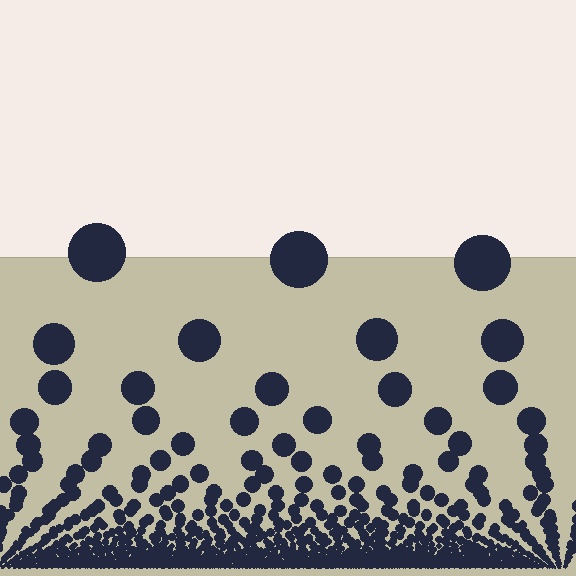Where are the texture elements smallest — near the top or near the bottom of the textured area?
Near the bottom.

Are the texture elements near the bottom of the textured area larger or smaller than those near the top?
Smaller. The gradient is inverted — elements near the bottom are smaller and denser.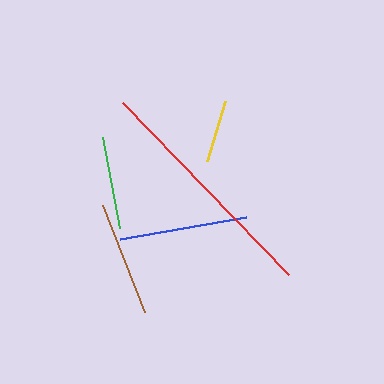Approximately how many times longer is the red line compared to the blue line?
The red line is approximately 1.9 times the length of the blue line.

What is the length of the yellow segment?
The yellow segment is approximately 62 pixels long.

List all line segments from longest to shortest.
From longest to shortest: red, blue, brown, green, yellow.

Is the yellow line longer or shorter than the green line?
The green line is longer than the yellow line.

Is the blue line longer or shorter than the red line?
The red line is longer than the blue line.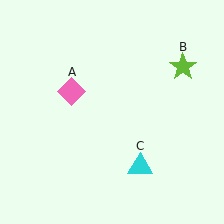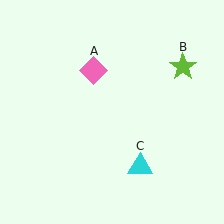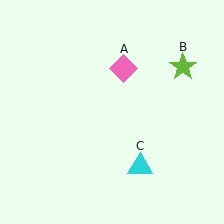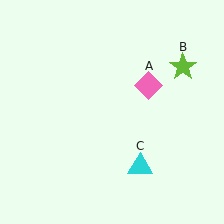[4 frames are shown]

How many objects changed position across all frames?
1 object changed position: pink diamond (object A).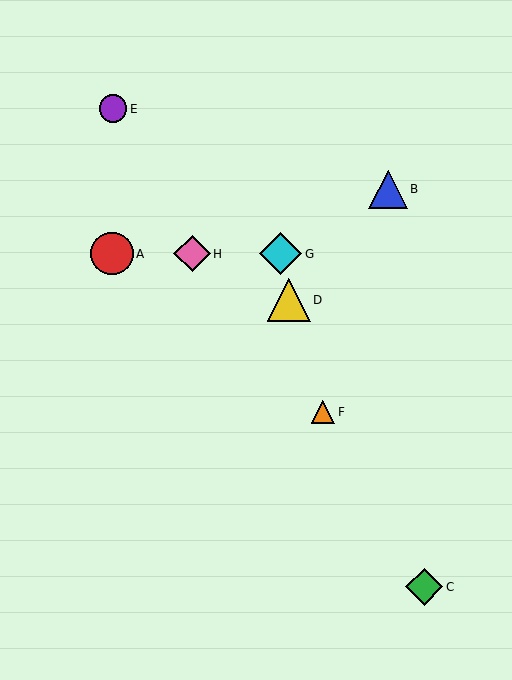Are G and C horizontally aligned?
No, G is at y≈254 and C is at y≈587.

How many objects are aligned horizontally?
3 objects (A, G, H) are aligned horizontally.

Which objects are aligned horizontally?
Objects A, G, H are aligned horizontally.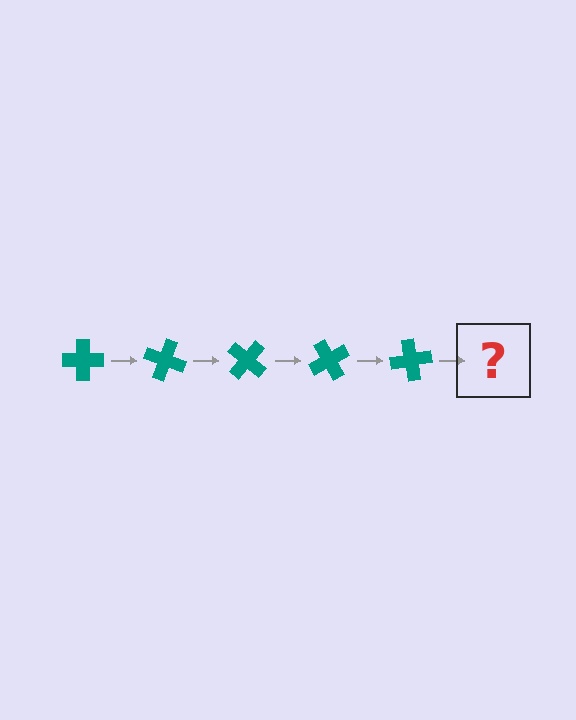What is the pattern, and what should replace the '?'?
The pattern is that the cross rotates 20 degrees each step. The '?' should be a teal cross rotated 100 degrees.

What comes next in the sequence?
The next element should be a teal cross rotated 100 degrees.